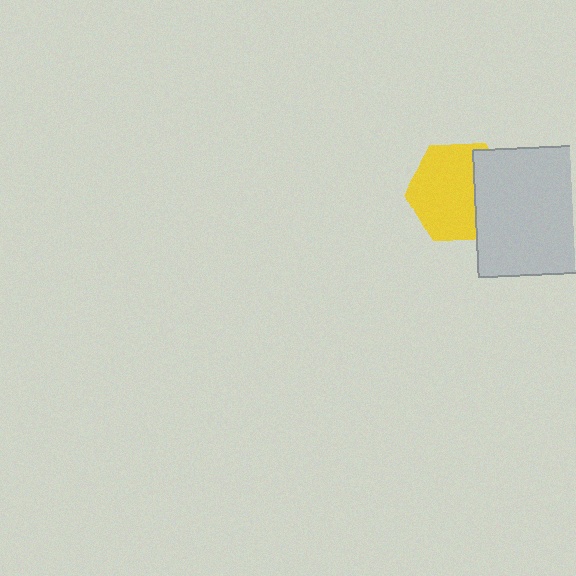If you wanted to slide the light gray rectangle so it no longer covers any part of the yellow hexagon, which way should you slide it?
Slide it right — that is the most direct way to separate the two shapes.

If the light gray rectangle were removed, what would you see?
You would see the complete yellow hexagon.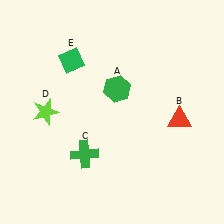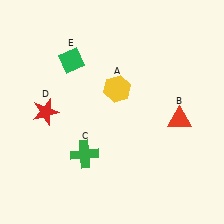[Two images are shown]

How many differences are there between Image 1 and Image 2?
There are 2 differences between the two images.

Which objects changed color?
A changed from green to yellow. D changed from lime to red.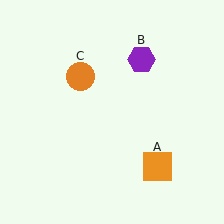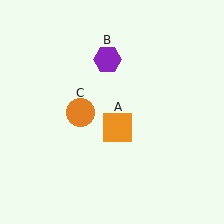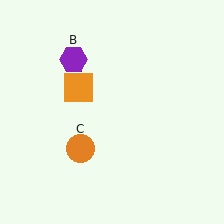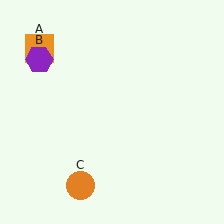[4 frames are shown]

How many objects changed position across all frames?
3 objects changed position: orange square (object A), purple hexagon (object B), orange circle (object C).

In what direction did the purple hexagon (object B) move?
The purple hexagon (object B) moved left.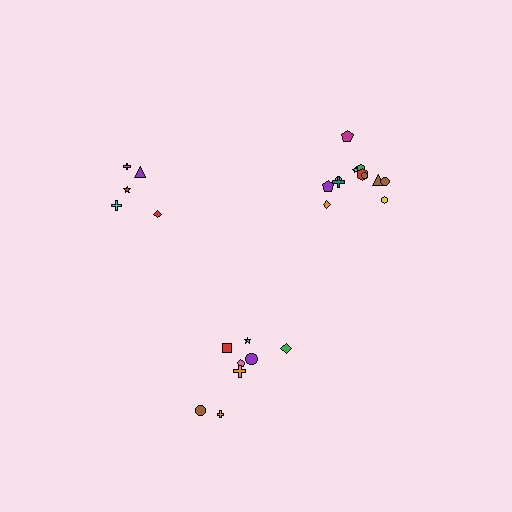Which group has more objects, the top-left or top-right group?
The top-right group.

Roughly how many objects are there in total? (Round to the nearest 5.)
Roughly 25 objects in total.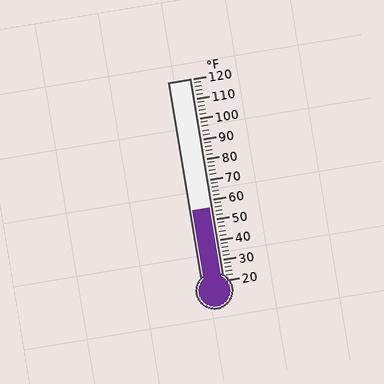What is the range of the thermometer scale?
The thermometer scale ranges from 20°F to 120°F.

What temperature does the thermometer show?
The thermometer shows approximately 56°F.